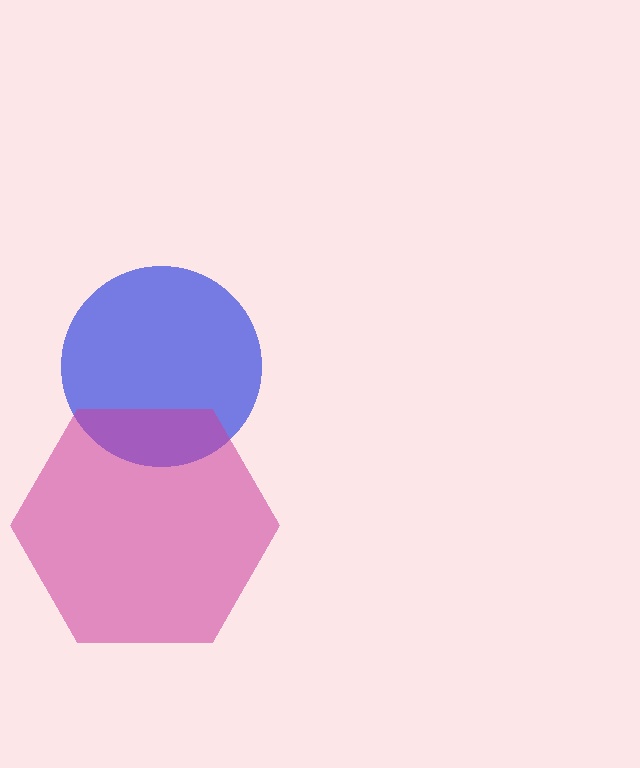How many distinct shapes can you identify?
There are 2 distinct shapes: a blue circle, a magenta hexagon.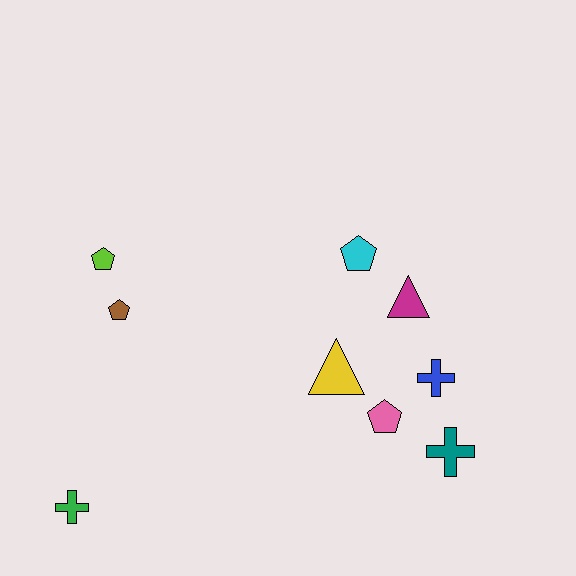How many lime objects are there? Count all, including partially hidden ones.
There is 1 lime object.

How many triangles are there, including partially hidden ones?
There are 2 triangles.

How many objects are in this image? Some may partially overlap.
There are 9 objects.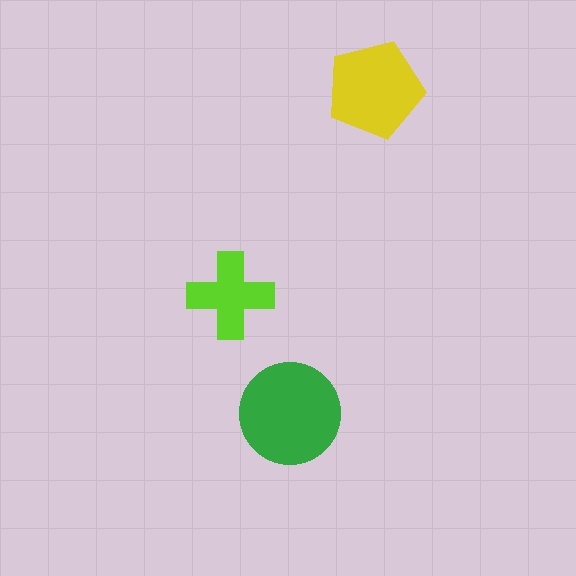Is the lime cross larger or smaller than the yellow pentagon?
Smaller.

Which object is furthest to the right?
The yellow pentagon is rightmost.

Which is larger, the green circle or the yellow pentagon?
The green circle.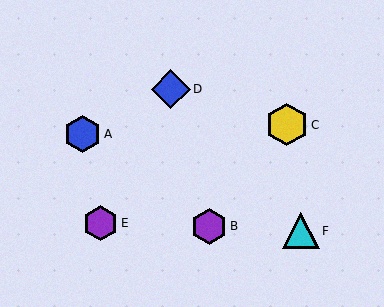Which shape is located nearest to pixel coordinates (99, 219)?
The purple hexagon (labeled E) at (101, 223) is nearest to that location.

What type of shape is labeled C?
Shape C is a yellow hexagon.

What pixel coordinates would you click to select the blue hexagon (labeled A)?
Click at (83, 134) to select the blue hexagon A.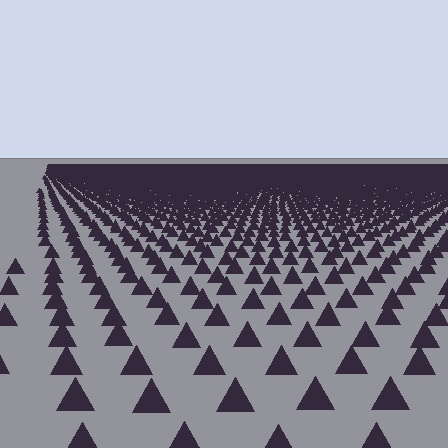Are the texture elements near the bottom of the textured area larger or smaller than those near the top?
Larger. Near the bottom, elements are closer to the viewer and appear at a bigger on-screen size.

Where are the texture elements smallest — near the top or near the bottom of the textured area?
Near the top.